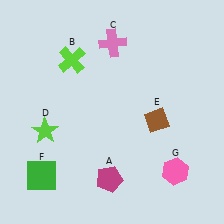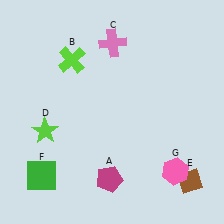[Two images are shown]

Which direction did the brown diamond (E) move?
The brown diamond (E) moved down.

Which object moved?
The brown diamond (E) moved down.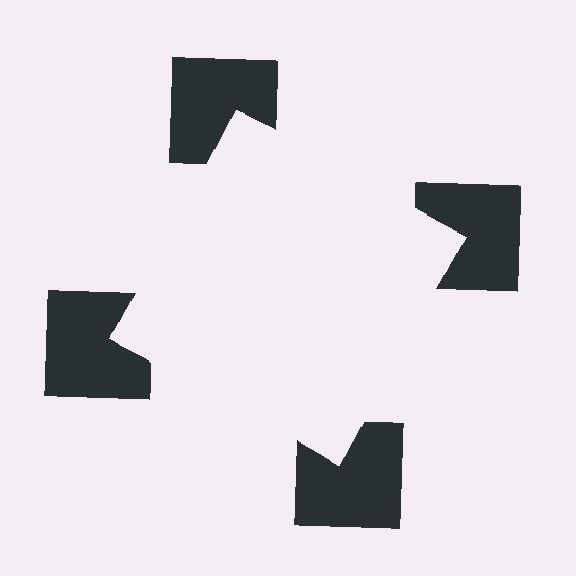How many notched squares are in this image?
There are 4 — one at each vertex of the illusory square.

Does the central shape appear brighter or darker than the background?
It typically appears slightly brighter than the background, even though no actual brightness change is drawn.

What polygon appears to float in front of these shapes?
An illusory square — its edges are inferred from the aligned wedge cuts in the notched squares, not physically drawn.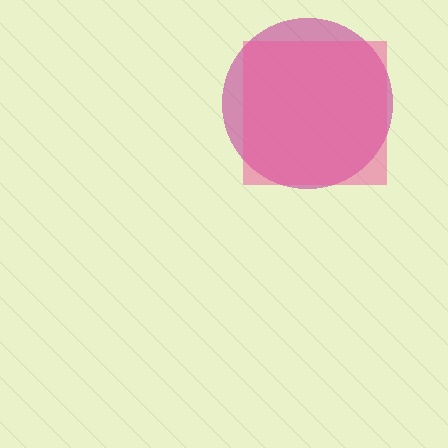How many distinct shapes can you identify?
There are 2 distinct shapes: a magenta circle, a pink square.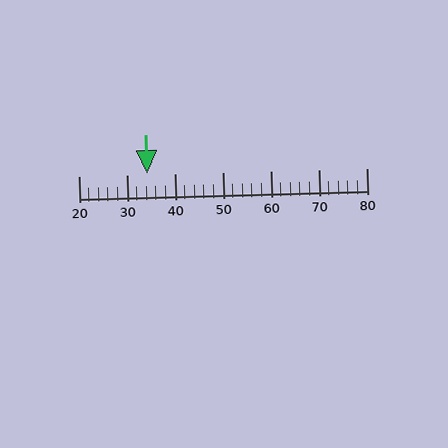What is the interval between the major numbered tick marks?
The major tick marks are spaced 10 units apart.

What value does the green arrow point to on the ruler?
The green arrow points to approximately 34.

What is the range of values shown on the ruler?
The ruler shows values from 20 to 80.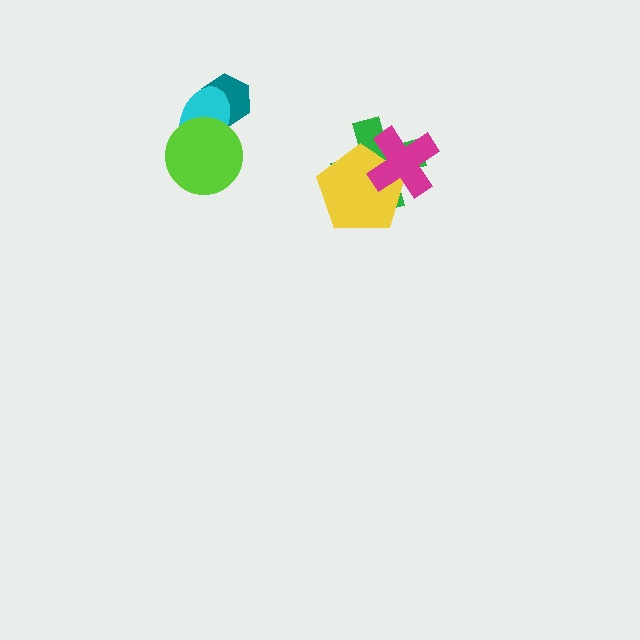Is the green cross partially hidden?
Yes, it is partially covered by another shape.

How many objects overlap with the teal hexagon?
1 object overlaps with the teal hexagon.